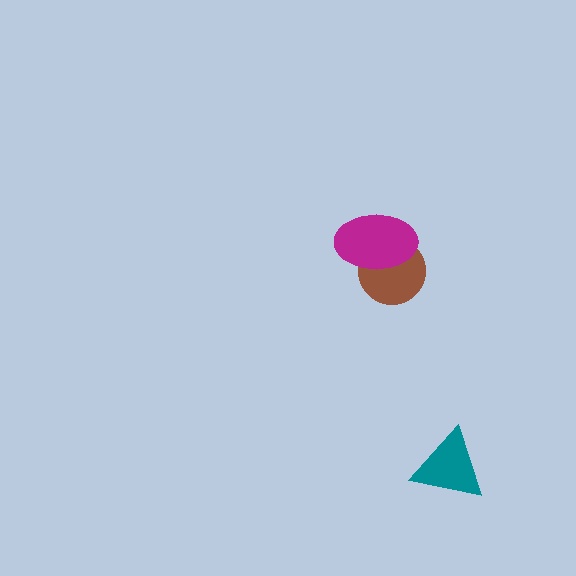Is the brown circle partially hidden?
Yes, it is partially covered by another shape.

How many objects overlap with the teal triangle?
0 objects overlap with the teal triangle.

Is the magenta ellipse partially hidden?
No, no other shape covers it.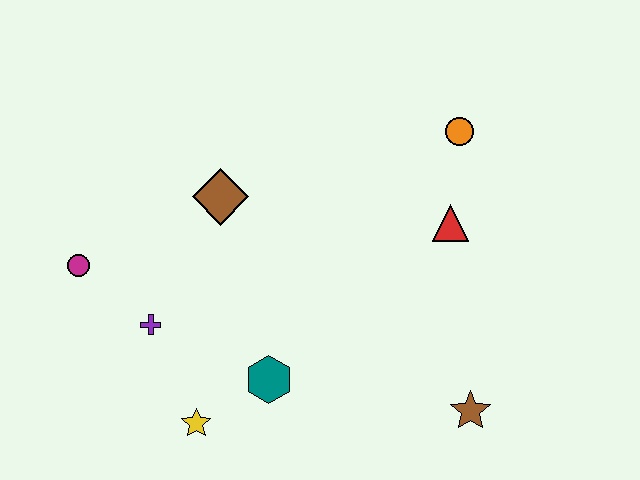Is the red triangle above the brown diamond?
No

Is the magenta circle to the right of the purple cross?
No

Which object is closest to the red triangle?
The orange circle is closest to the red triangle.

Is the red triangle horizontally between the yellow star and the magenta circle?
No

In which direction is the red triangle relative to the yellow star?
The red triangle is to the right of the yellow star.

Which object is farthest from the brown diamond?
The brown star is farthest from the brown diamond.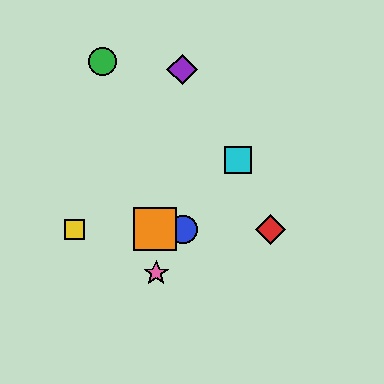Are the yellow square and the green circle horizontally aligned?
No, the yellow square is at y≈229 and the green circle is at y≈61.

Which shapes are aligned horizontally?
The red diamond, the blue circle, the yellow square, the orange square are aligned horizontally.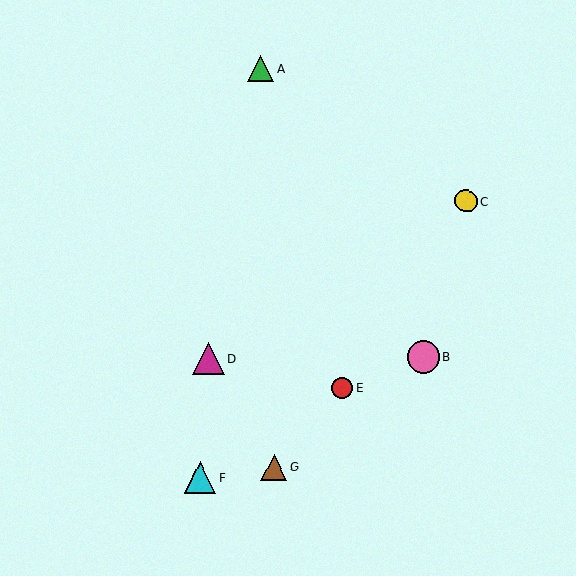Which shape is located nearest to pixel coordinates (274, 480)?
The brown triangle (labeled G) at (274, 467) is nearest to that location.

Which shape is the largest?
The pink circle (labeled B) is the largest.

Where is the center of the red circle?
The center of the red circle is at (342, 388).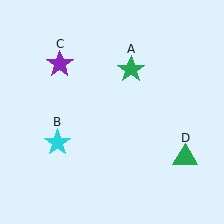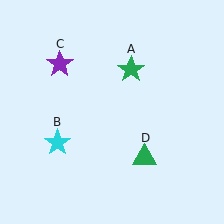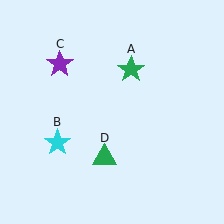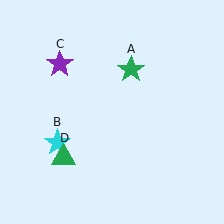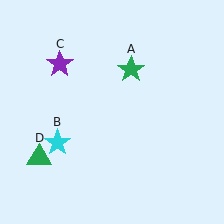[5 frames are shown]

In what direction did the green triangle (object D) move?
The green triangle (object D) moved left.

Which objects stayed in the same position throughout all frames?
Green star (object A) and cyan star (object B) and purple star (object C) remained stationary.